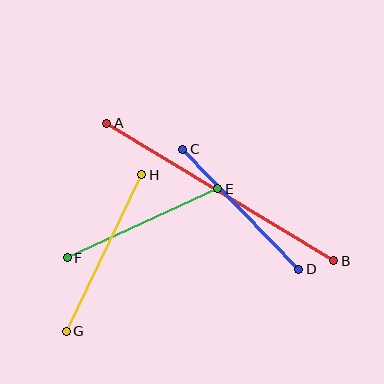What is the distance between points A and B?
The distance is approximately 265 pixels.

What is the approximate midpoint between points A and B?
The midpoint is at approximately (220, 192) pixels.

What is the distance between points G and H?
The distance is approximately 174 pixels.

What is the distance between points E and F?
The distance is approximately 166 pixels.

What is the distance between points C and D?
The distance is approximately 167 pixels.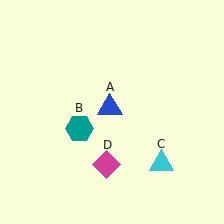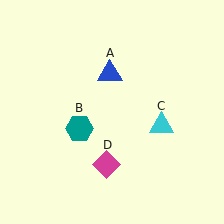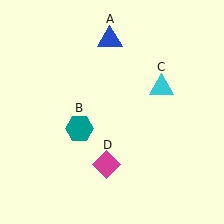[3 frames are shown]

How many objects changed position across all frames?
2 objects changed position: blue triangle (object A), cyan triangle (object C).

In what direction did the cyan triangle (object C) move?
The cyan triangle (object C) moved up.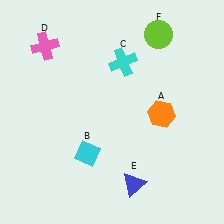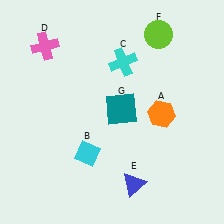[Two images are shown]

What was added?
A teal square (G) was added in Image 2.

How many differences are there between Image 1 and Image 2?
There is 1 difference between the two images.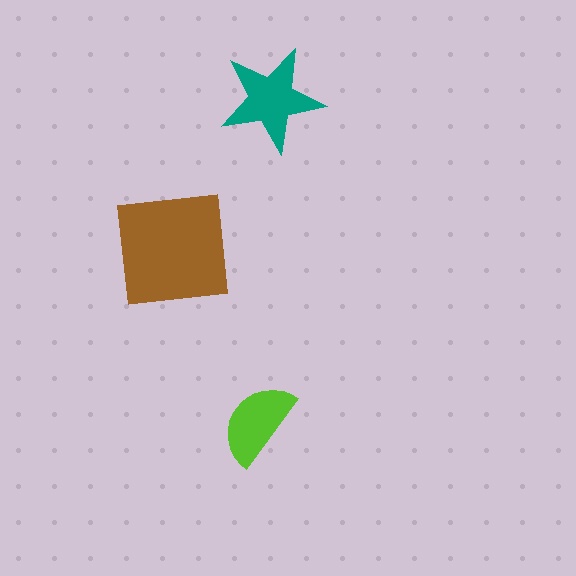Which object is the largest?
The brown square.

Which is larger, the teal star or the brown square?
The brown square.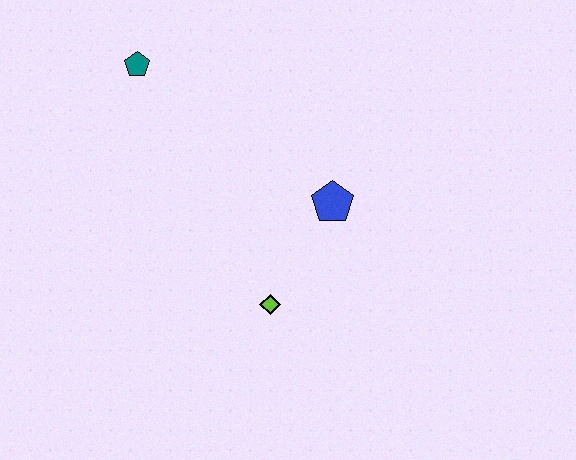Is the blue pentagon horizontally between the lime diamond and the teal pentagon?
No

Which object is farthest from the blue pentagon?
The teal pentagon is farthest from the blue pentagon.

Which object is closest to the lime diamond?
The blue pentagon is closest to the lime diamond.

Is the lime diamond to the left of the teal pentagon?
No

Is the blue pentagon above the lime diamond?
Yes